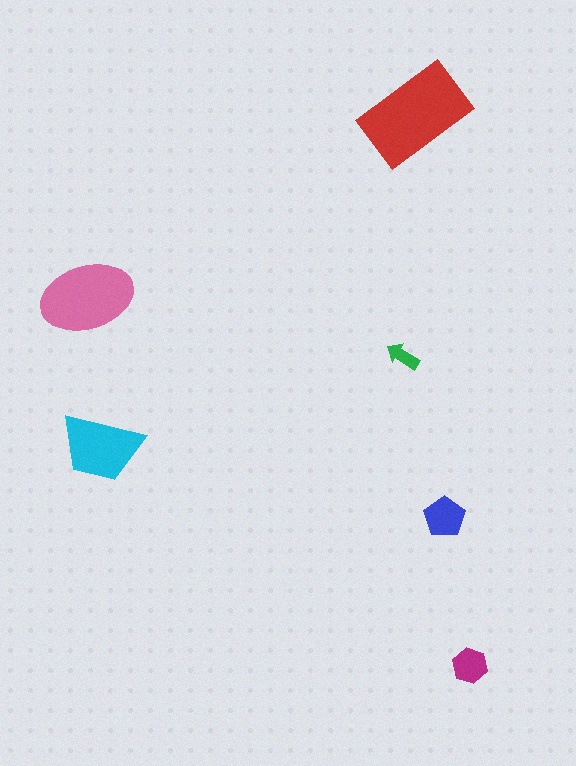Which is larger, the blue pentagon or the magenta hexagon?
The blue pentagon.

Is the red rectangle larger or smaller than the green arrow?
Larger.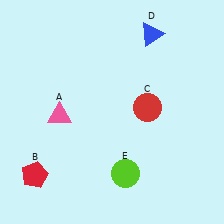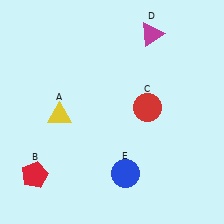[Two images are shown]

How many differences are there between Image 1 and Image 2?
There are 3 differences between the two images.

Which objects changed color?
A changed from pink to yellow. D changed from blue to magenta. E changed from lime to blue.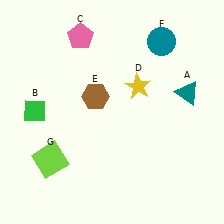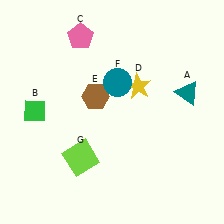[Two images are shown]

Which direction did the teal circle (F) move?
The teal circle (F) moved left.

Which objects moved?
The objects that moved are: the teal circle (F), the lime square (G).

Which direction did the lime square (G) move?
The lime square (G) moved right.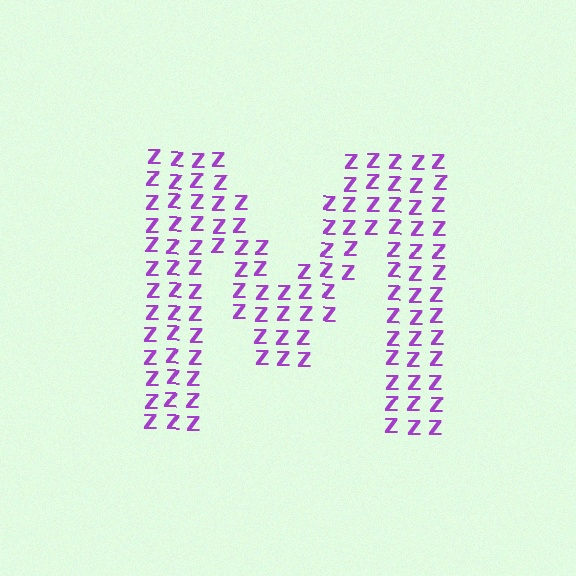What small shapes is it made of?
It is made of small letter Z's.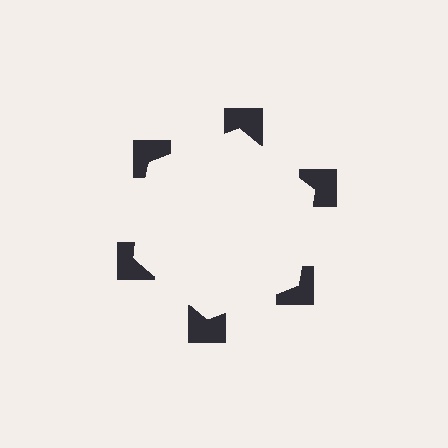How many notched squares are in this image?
There are 6 — one at each vertex of the illusory hexagon.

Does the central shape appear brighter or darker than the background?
It typically appears slightly brighter than the background, even though no actual brightness change is drawn.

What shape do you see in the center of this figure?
An illusory hexagon — its edges are inferred from the aligned wedge cuts in the notched squares, not physically drawn.